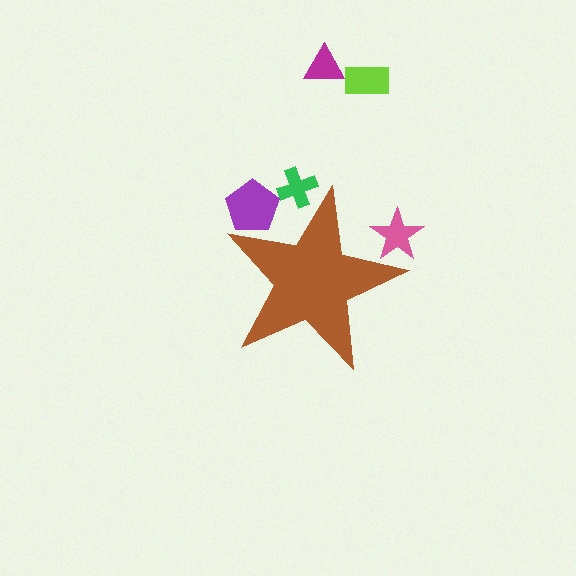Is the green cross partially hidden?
Yes, the green cross is partially hidden behind the brown star.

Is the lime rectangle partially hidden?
No, the lime rectangle is fully visible.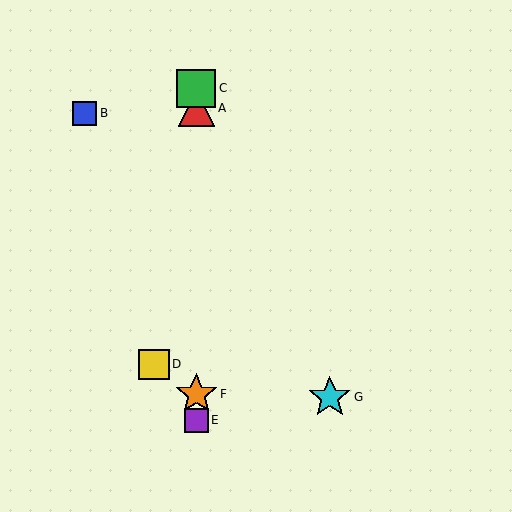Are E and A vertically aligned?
Yes, both are at x≈196.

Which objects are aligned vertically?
Objects A, C, E, F are aligned vertically.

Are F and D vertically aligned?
No, F is at x≈196 and D is at x≈154.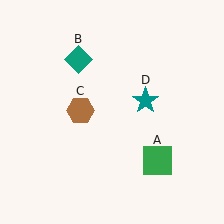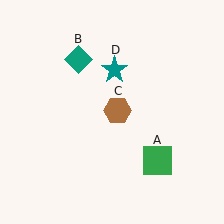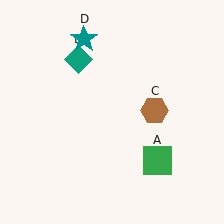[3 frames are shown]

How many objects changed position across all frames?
2 objects changed position: brown hexagon (object C), teal star (object D).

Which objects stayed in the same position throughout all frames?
Green square (object A) and teal diamond (object B) remained stationary.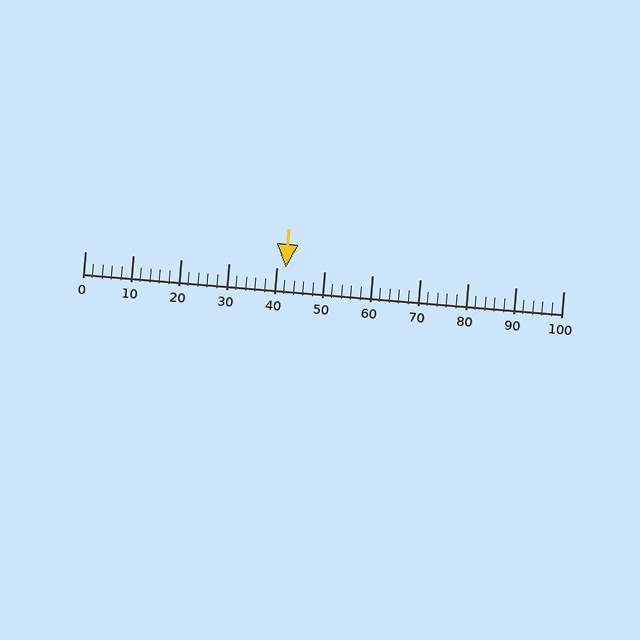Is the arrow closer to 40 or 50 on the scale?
The arrow is closer to 40.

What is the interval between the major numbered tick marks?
The major tick marks are spaced 10 units apart.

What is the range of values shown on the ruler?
The ruler shows values from 0 to 100.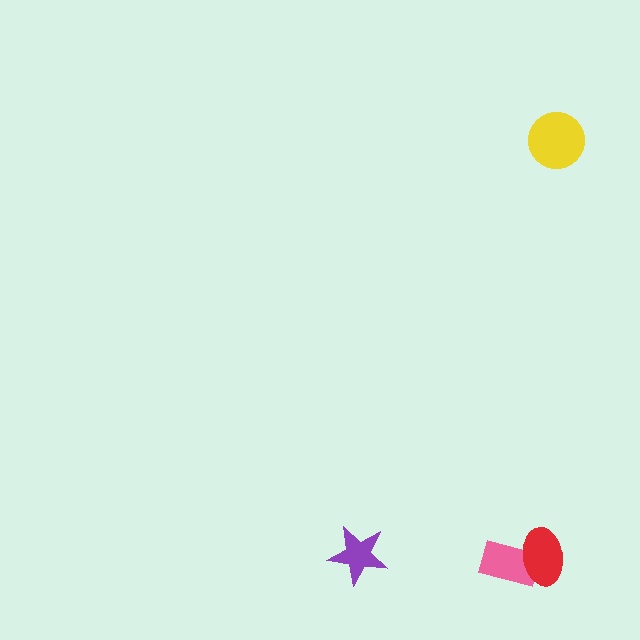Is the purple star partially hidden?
No, no other shape covers it.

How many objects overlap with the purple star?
0 objects overlap with the purple star.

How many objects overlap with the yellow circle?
0 objects overlap with the yellow circle.